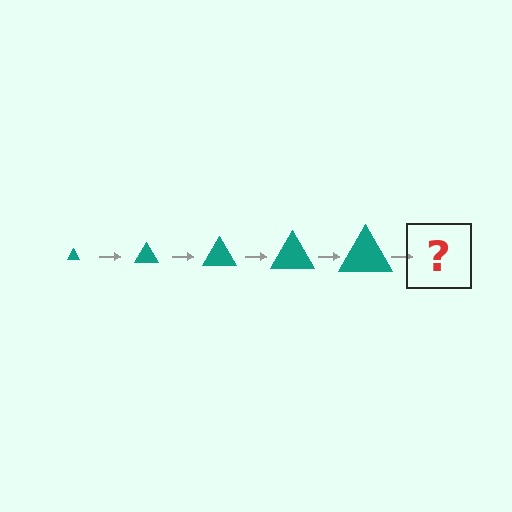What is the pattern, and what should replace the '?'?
The pattern is that the triangle gets progressively larger each step. The '?' should be a teal triangle, larger than the previous one.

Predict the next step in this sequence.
The next step is a teal triangle, larger than the previous one.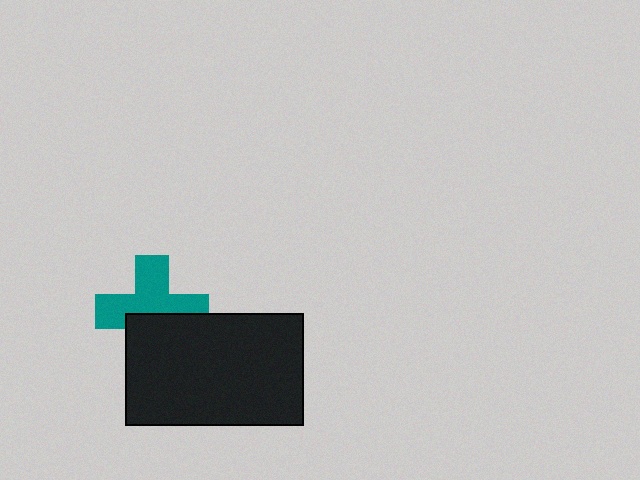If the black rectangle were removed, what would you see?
You would see the complete teal cross.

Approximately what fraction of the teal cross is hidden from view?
Roughly 39% of the teal cross is hidden behind the black rectangle.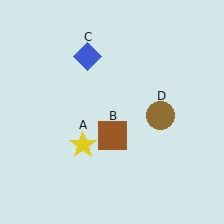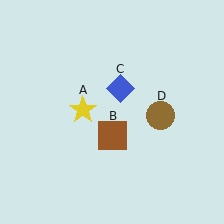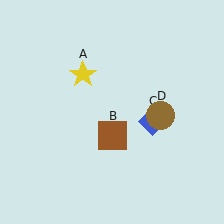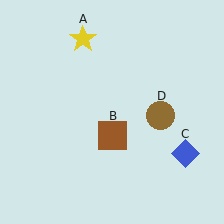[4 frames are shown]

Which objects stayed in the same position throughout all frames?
Brown square (object B) and brown circle (object D) remained stationary.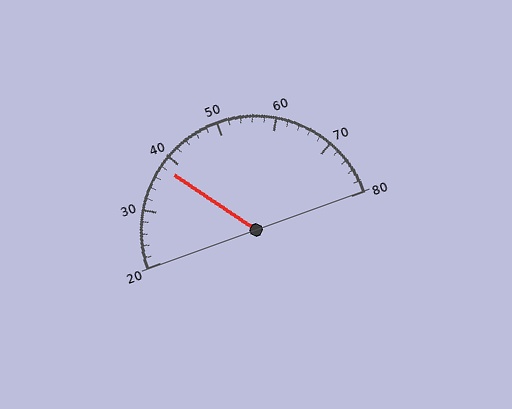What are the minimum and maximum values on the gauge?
The gauge ranges from 20 to 80.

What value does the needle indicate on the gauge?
The needle indicates approximately 38.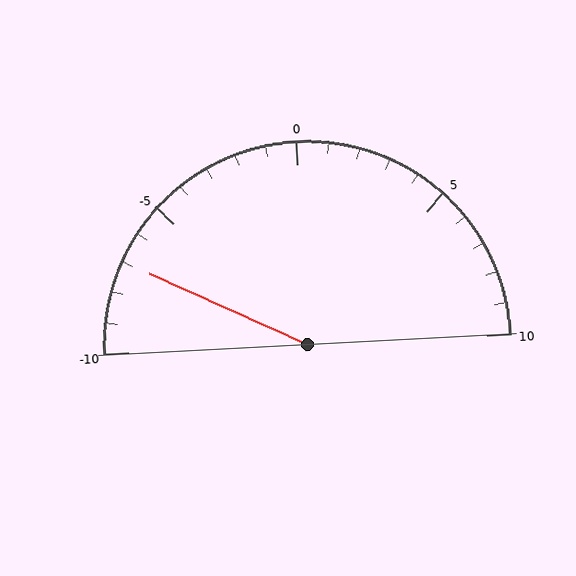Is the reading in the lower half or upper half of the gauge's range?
The reading is in the lower half of the range (-10 to 10).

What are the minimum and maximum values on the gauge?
The gauge ranges from -10 to 10.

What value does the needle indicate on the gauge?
The needle indicates approximately -7.